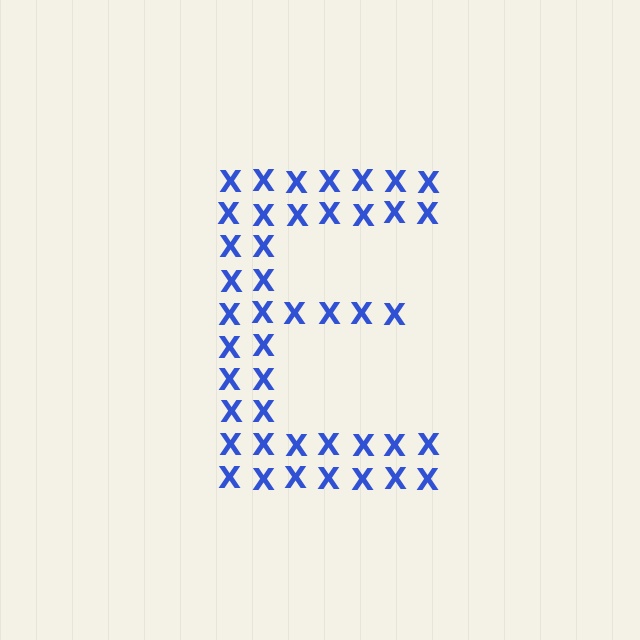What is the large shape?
The large shape is the letter E.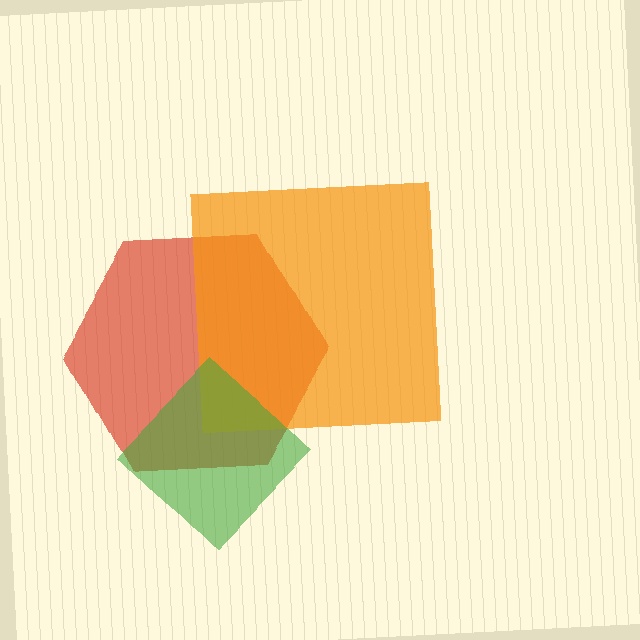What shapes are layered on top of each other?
The layered shapes are: a red hexagon, an orange square, a green diamond.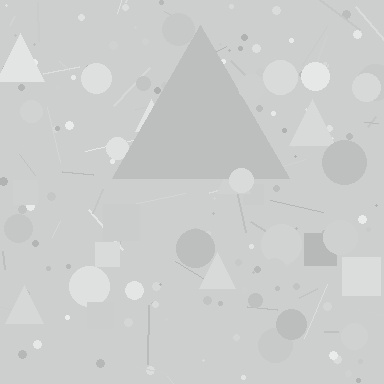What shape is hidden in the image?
A triangle is hidden in the image.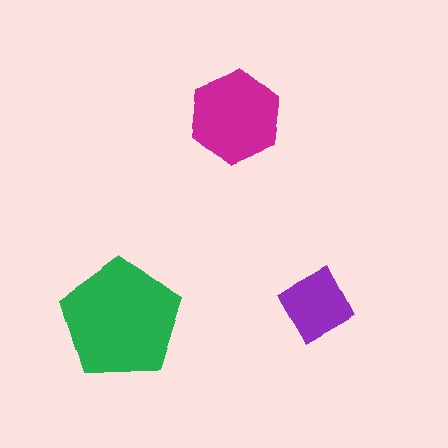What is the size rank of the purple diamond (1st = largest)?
3rd.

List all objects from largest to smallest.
The green pentagon, the magenta hexagon, the purple diamond.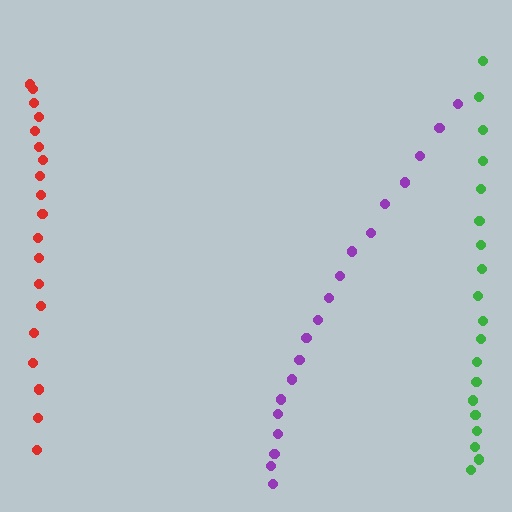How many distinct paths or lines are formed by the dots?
There are 3 distinct paths.